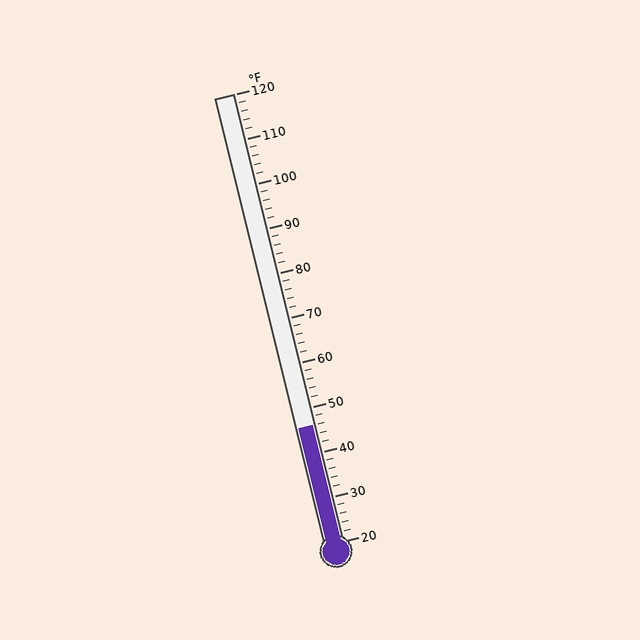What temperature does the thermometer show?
The thermometer shows approximately 46°F.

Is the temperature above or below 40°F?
The temperature is above 40°F.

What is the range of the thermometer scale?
The thermometer scale ranges from 20°F to 120°F.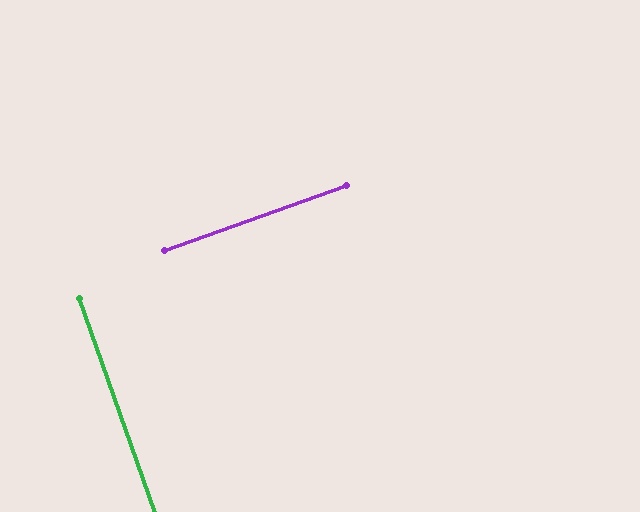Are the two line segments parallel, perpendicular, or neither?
Perpendicular — they meet at approximately 90°.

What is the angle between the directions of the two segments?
Approximately 90 degrees.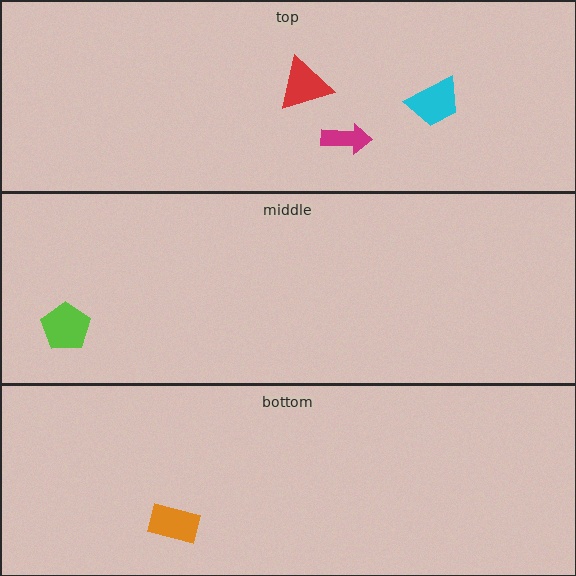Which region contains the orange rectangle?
The bottom region.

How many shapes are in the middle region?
1.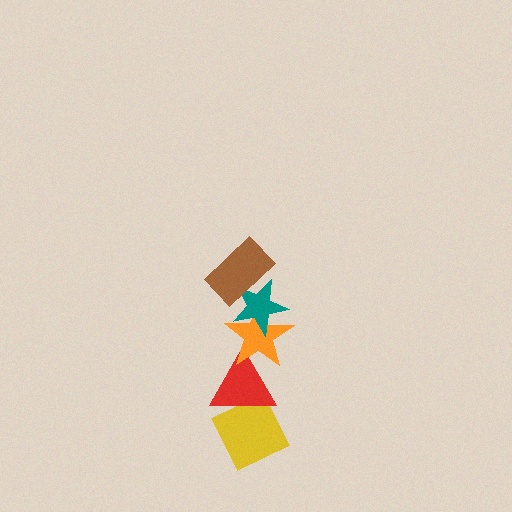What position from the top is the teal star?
The teal star is 2nd from the top.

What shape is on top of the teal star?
The brown rectangle is on top of the teal star.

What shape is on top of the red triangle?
The orange star is on top of the red triangle.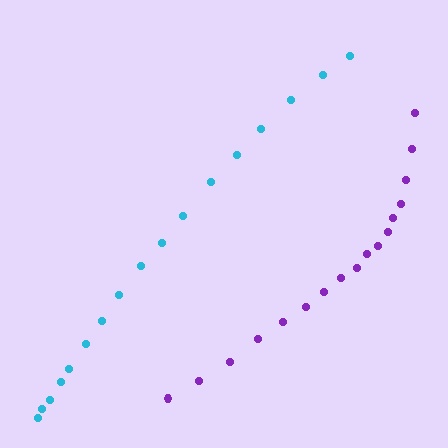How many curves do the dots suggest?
There are 2 distinct paths.